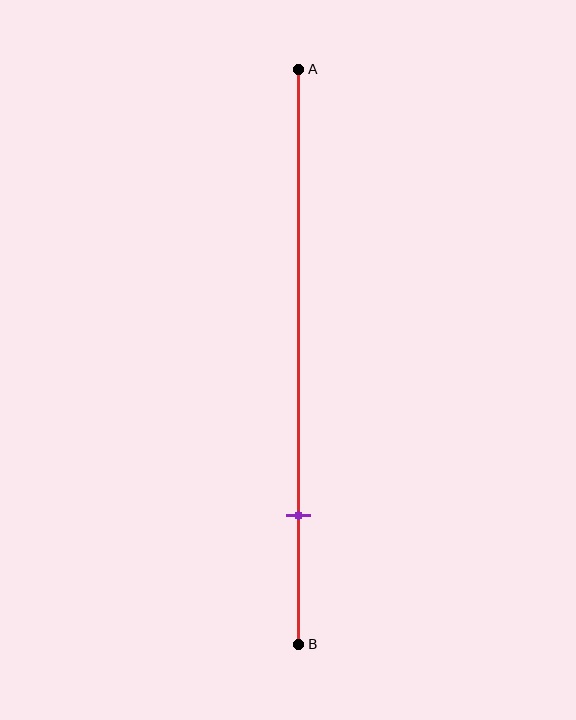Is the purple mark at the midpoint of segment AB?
No, the mark is at about 80% from A, not at the 50% midpoint.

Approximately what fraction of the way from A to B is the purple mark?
The purple mark is approximately 80% of the way from A to B.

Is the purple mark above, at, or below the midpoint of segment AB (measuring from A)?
The purple mark is below the midpoint of segment AB.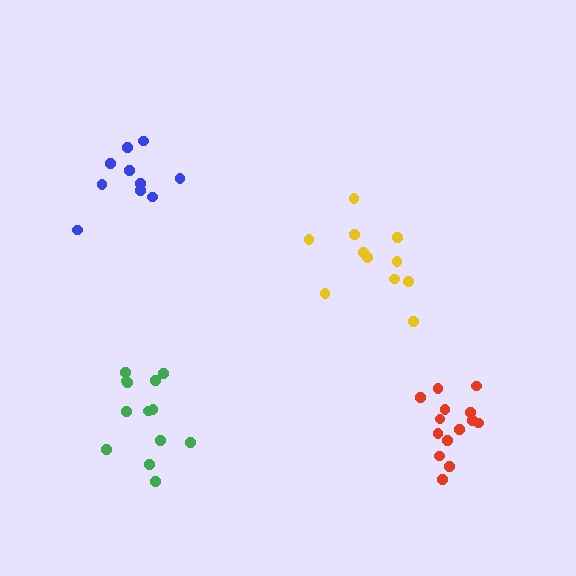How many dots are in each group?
Group 1: 10 dots, Group 2: 11 dots, Group 3: 14 dots, Group 4: 13 dots (48 total).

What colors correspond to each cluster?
The clusters are colored: blue, yellow, red, green.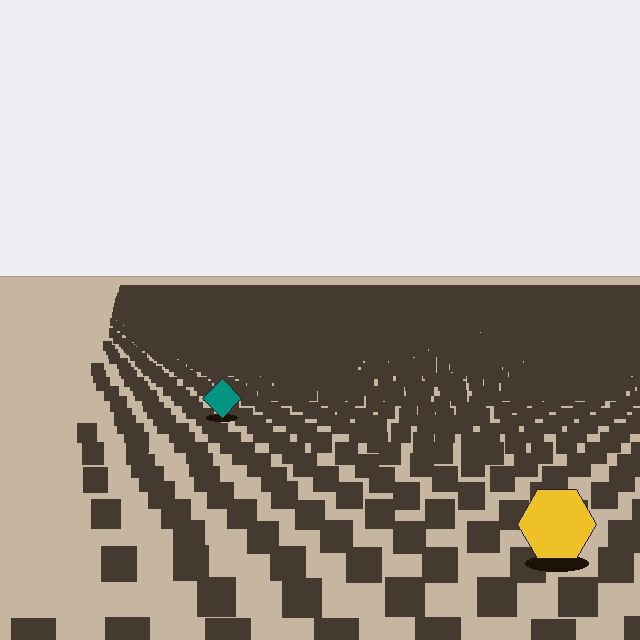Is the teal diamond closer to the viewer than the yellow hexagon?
No. The yellow hexagon is closer — you can tell from the texture gradient: the ground texture is coarser near it.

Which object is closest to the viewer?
The yellow hexagon is closest. The texture marks near it are larger and more spread out.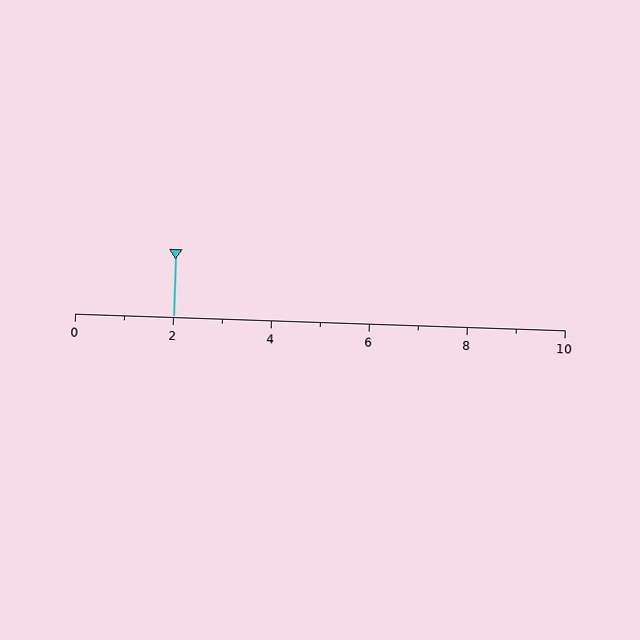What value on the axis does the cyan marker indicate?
The marker indicates approximately 2.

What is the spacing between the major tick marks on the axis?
The major ticks are spaced 2 apart.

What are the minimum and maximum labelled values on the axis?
The axis runs from 0 to 10.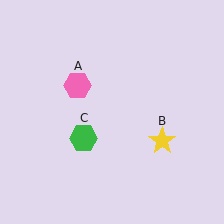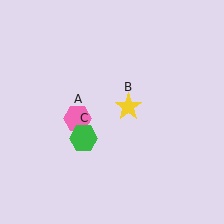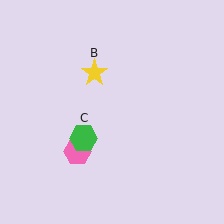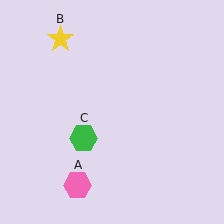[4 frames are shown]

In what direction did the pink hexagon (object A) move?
The pink hexagon (object A) moved down.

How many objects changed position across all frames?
2 objects changed position: pink hexagon (object A), yellow star (object B).